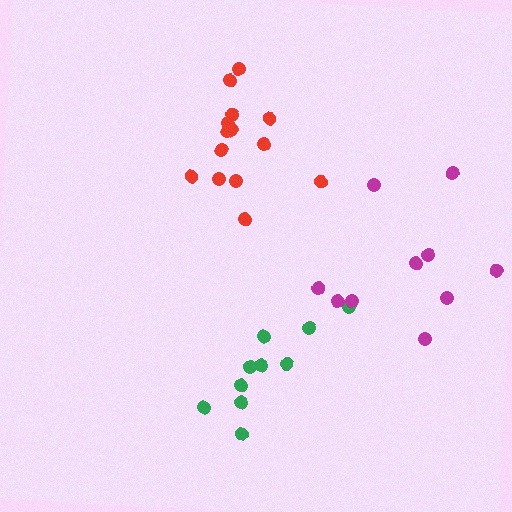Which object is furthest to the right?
The magenta cluster is rightmost.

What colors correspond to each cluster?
The clusters are colored: green, red, magenta.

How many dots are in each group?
Group 1: 10 dots, Group 2: 14 dots, Group 3: 10 dots (34 total).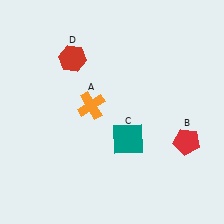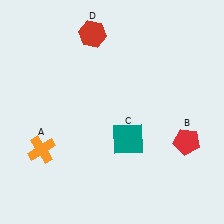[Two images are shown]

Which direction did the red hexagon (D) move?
The red hexagon (D) moved up.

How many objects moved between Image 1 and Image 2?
2 objects moved between the two images.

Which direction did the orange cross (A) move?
The orange cross (A) moved left.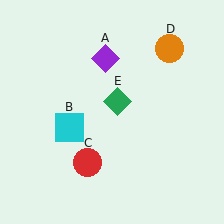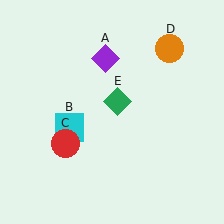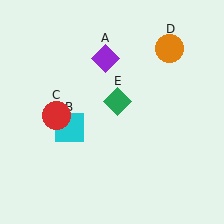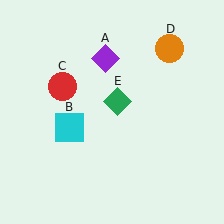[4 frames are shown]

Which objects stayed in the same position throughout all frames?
Purple diamond (object A) and cyan square (object B) and orange circle (object D) and green diamond (object E) remained stationary.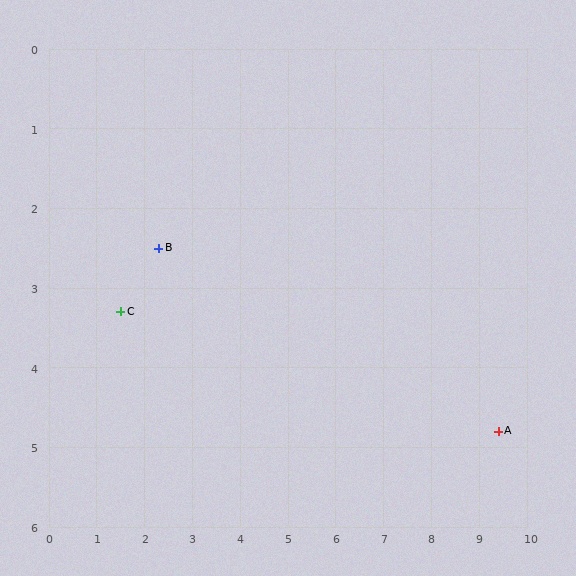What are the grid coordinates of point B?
Point B is at approximately (2.3, 2.5).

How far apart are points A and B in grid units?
Points A and B are about 7.5 grid units apart.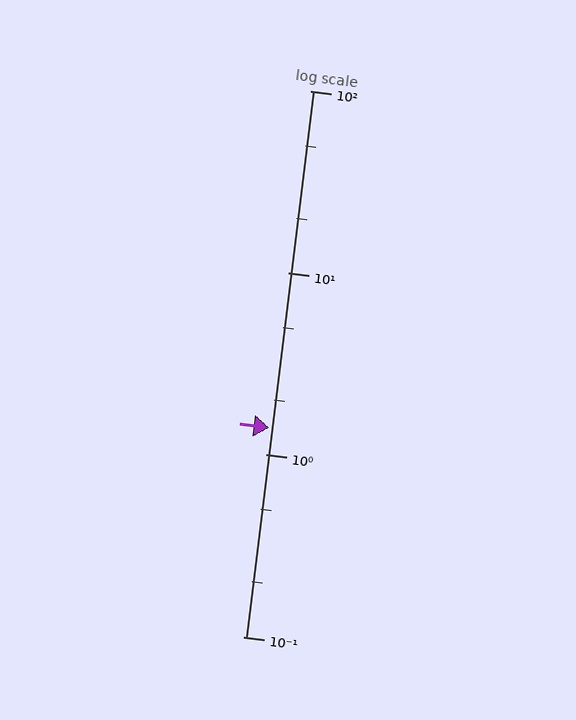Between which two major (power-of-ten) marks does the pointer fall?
The pointer is between 1 and 10.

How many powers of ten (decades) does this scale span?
The scale spans 3 decades, from 0.1 to 100.